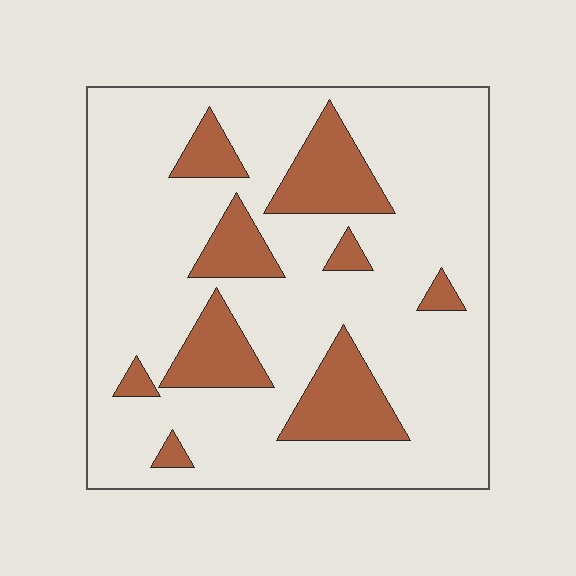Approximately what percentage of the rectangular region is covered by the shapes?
Approximately 20%.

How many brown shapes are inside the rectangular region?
9.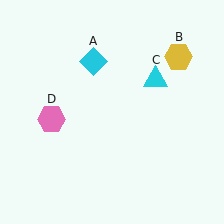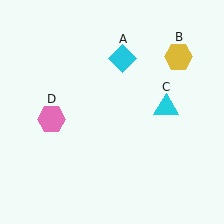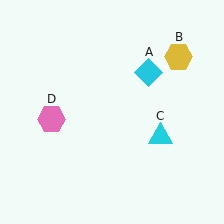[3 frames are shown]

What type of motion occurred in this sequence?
The cyan diamond (object A), cyan triangle (object C) rotated clockwise around the center of the scene.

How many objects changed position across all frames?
2 objects changed position: cyan diamond (object A), cyan triangle (object C).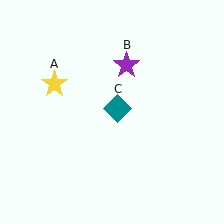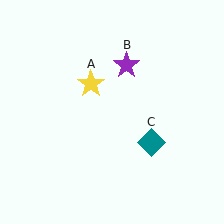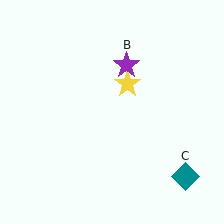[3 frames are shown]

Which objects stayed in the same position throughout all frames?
Purple star (object B) remained stationary.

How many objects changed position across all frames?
2 objects changed position: yellow star (object A), teal diamond (object C).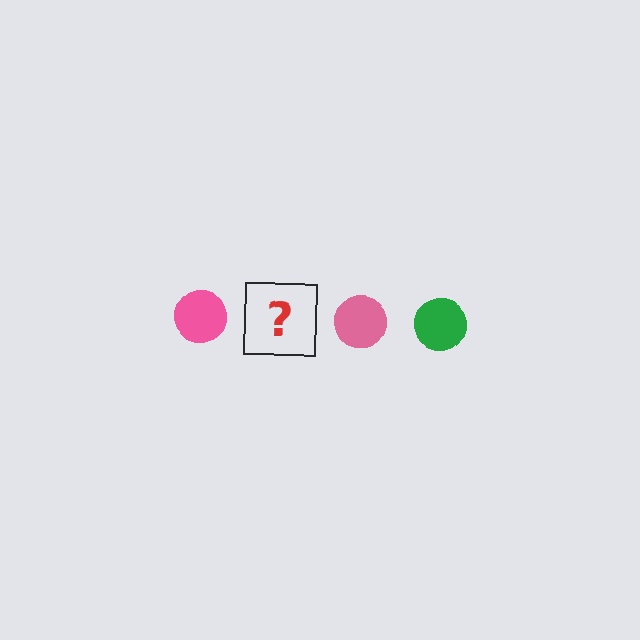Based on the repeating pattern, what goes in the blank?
The blank should be a green circle.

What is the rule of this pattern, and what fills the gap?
The rule is that the pattern cycles through pink, green circles. The gap should be filled with a green circle.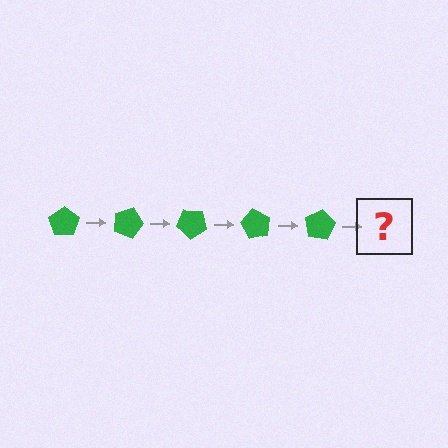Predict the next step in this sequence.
The next step is a green pentagon rotated 100 degrees.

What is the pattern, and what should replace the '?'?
The pattern is that the pentagon rotates 20 degrees each step. The '?' should be a green pentagon rotated 100 degrees.